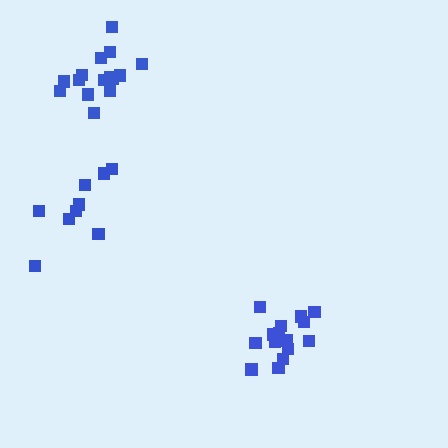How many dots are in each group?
Group 1: 15 dots, Group 2: 9 dots, Group 3: 15 dots (39 total).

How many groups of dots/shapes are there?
There are 3 groups.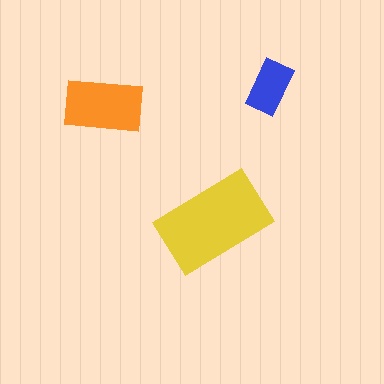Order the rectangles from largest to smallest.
the yellow one, the orange one, the blue one.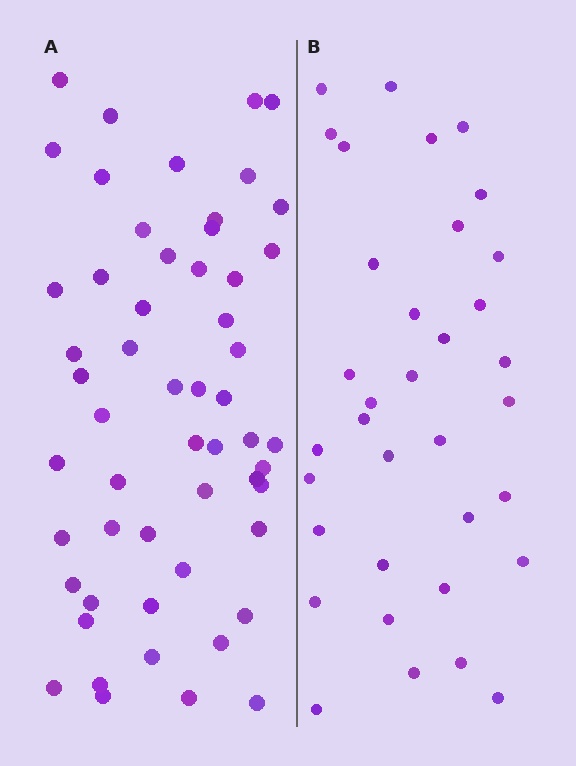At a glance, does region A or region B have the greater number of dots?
Region A (the left region) has more dots.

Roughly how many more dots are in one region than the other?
Region A has approximately 20 more dots than region B.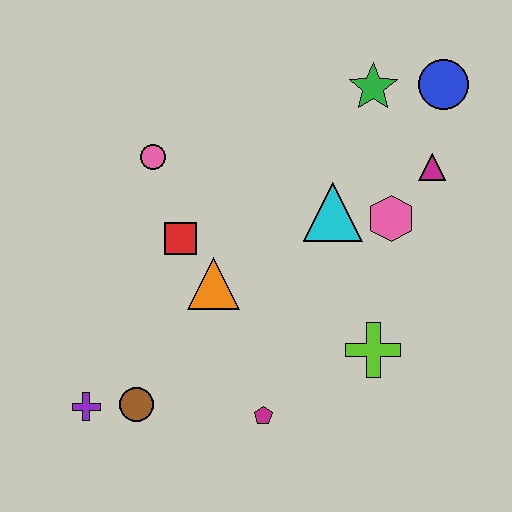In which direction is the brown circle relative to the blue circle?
The brown circle is below the blue circle.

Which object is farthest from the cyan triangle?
The purple cross is farthest from the cyan triangle.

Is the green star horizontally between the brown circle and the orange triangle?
No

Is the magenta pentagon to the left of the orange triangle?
No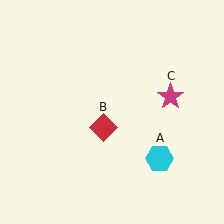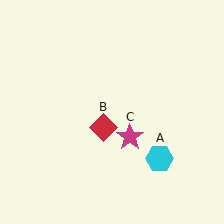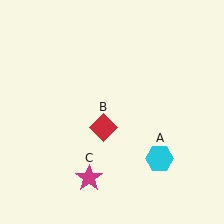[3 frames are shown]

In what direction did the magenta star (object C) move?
The magenta star (object C) moved down and to the left.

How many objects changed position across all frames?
1 object changed position: magenta star (object C).